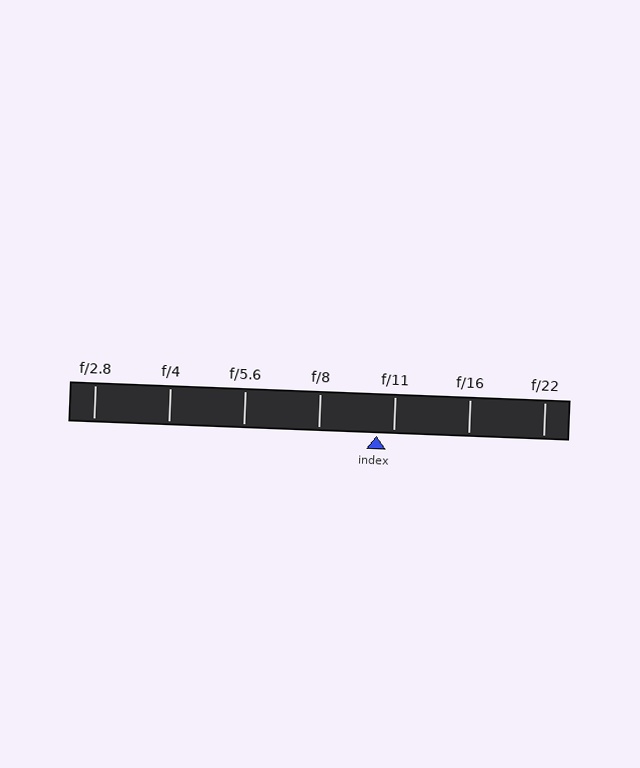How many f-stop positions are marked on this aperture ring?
There are 7 f-stop positions marked.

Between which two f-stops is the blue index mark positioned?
The index mark is between f/8 and f/11.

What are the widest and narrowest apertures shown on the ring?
The widest aperture shown is f/2.8 and the narrowest is f/22.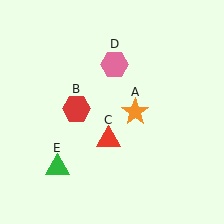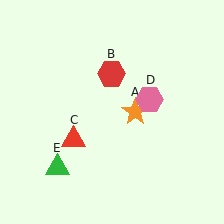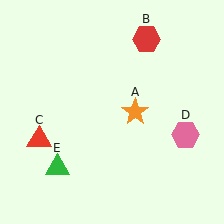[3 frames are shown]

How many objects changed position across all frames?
3 objects changed position: red hexagon (object B), red triangle (object C), pink hexagon (object D).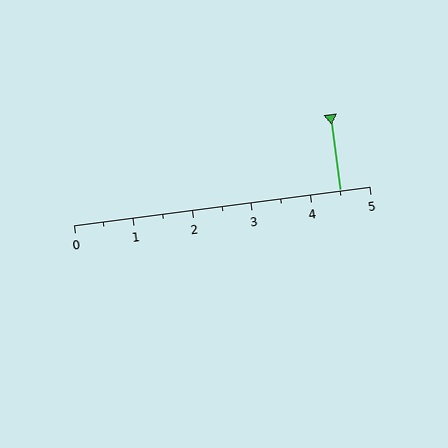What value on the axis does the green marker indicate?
The marker indicates approximately 4.5.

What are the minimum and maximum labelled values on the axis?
The axis runs from 0 to 5.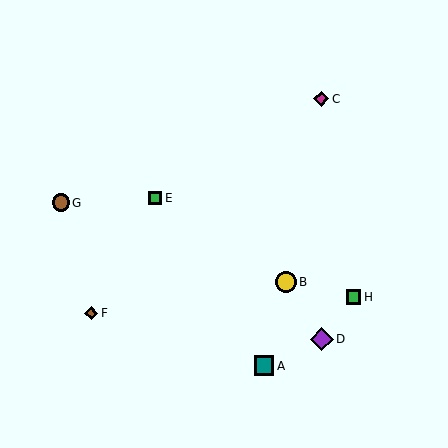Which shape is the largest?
The purple diamond (labeled D) is the largest.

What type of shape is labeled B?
Shape B is a yellow circle.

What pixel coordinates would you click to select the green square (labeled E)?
Click at (155, 198) to select the green square E.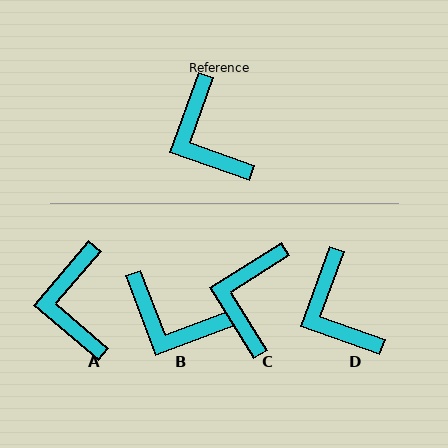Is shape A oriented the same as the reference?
No, it is off by about 21 degrees.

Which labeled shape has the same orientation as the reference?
D.